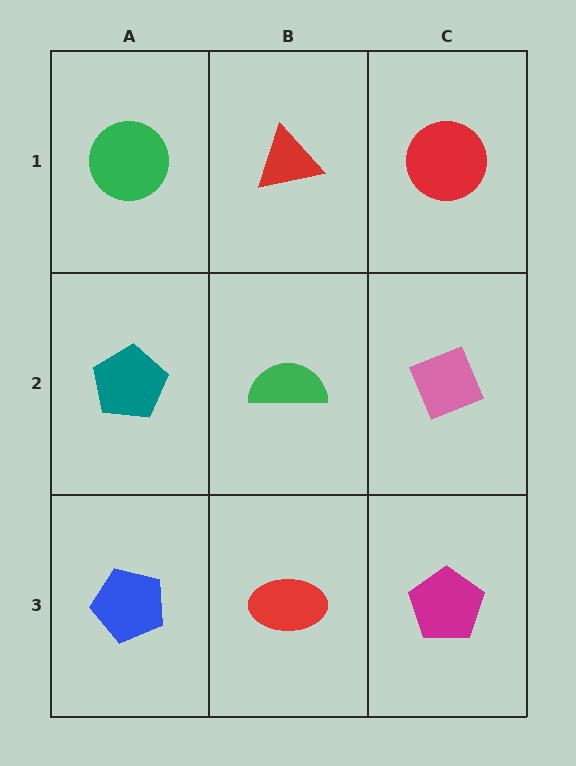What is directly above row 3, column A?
A teal pentagon.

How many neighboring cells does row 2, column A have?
3.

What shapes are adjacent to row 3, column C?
A pink diamond (row 2, column C), a red ellipse (row 3, column B).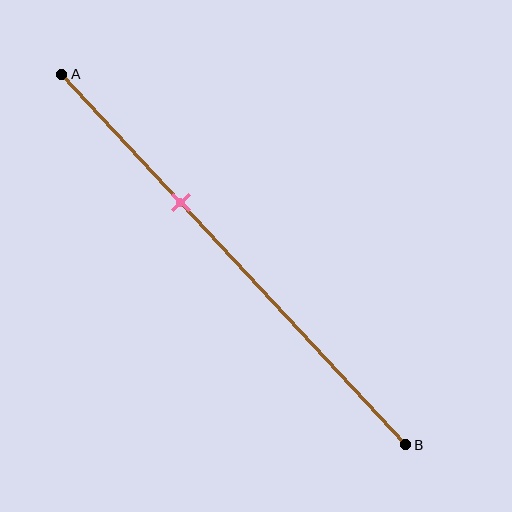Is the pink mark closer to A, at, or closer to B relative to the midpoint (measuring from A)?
The pink mark is closer to point A than the midpoint of segment AB.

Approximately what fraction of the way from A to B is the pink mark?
The pink mark is approximately 35% of the way from A to B.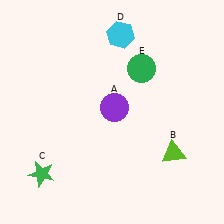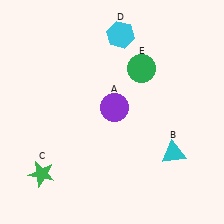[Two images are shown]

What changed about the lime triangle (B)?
In Image 1, B is lime. In Image 2, it changed to cyan.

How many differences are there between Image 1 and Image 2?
There is 1 difference between the two images.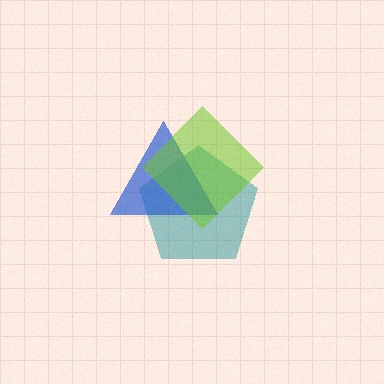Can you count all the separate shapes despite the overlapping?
Yes, there are 3 separate shapes.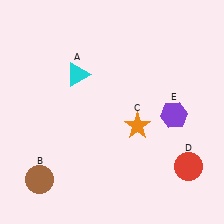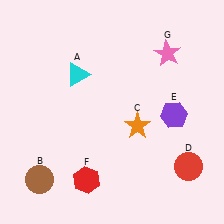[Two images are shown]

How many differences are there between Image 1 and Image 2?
There are 2 differences between the two images.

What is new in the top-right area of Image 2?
A pink star (G) was added in the top-right area of Image 2.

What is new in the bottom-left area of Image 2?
A red hexagon (F) was added in the bottom-left area of Image 2.